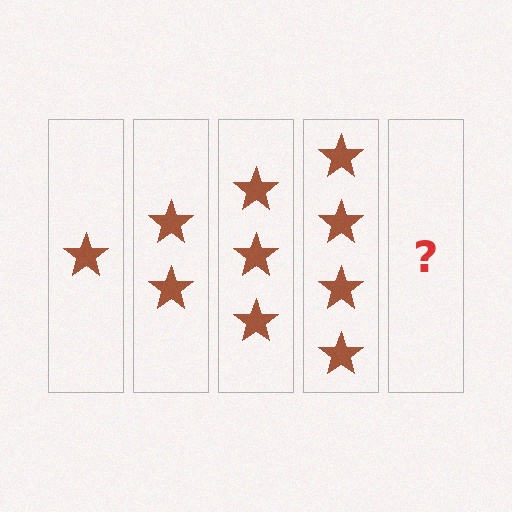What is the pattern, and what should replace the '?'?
The pattern is that each step adds one more star. The '?' should be 5 stars.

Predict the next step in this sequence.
The next step is 5 stars.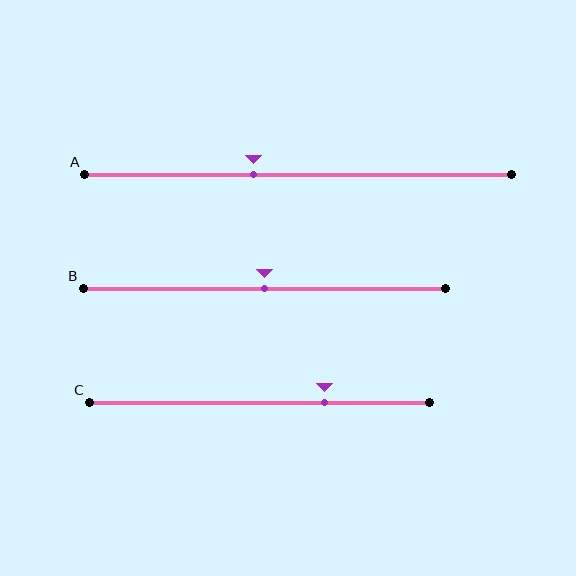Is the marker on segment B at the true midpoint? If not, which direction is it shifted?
Yes, the marker on segment B is at the true midpoint.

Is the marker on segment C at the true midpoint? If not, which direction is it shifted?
No, the marker on segment C is shifted to the right by about 19% of the segment length.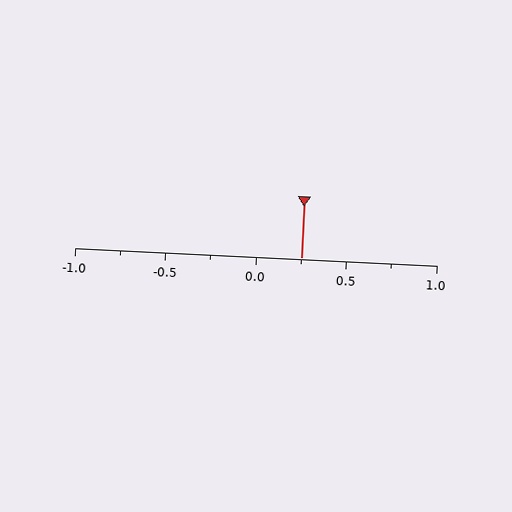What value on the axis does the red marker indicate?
The marker indicates approximately 0.25.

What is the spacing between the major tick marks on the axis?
The major ticks are spaced 0.5 apart.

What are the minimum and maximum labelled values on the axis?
The axis runs from -1.0 to 1.0.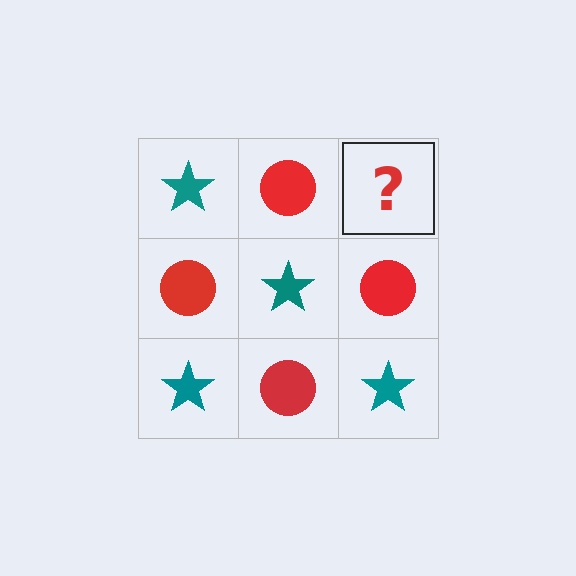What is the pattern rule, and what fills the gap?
The rule is that it alternates teal star and red circle in a checkerboard pattern. The gap should be filled with a teal star.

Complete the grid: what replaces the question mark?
The question mark should be replaced with a teal star.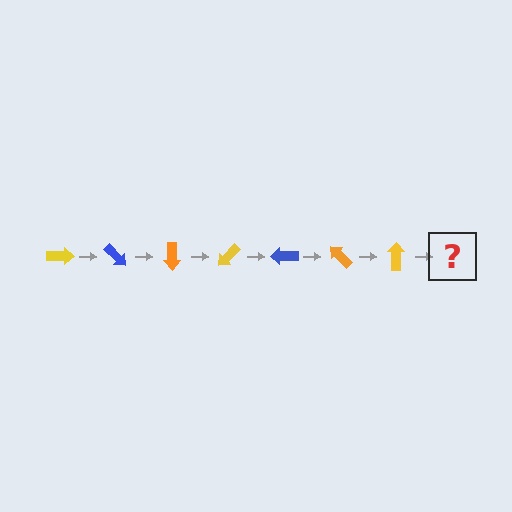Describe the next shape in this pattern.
It should be a blue arrow, rotated 315 degrees from the start.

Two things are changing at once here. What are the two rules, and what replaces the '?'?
The two rules are that it rotates 45 degrees each step and the color cycles through yellow, blue, and orange. The '?' should be a blue arrow, rotated 315 degrees from the start.